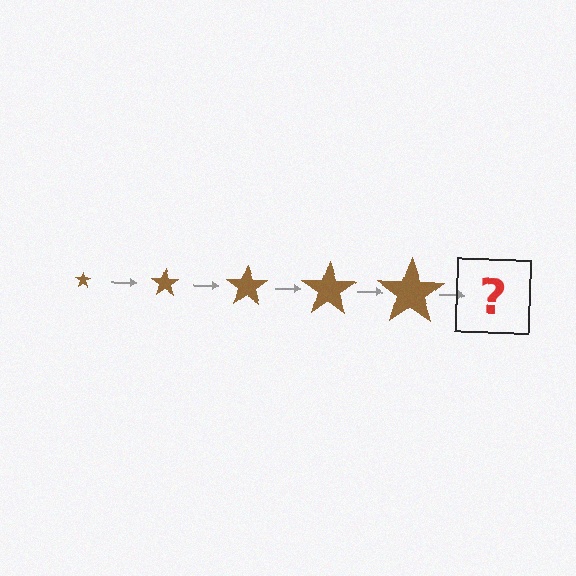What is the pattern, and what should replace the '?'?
The pattern is that the star gets progressively larger each step. The '?' should be a brown star, larger than the previous one.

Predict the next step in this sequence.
The next step is a brown star, larger than the previous one.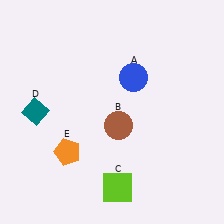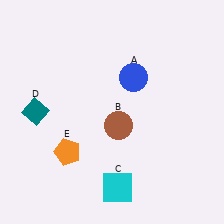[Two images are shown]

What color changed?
The square (C) changed from lime in Image 1 to cyan in Image 2.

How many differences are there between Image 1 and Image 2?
There is 1 difference between the two images.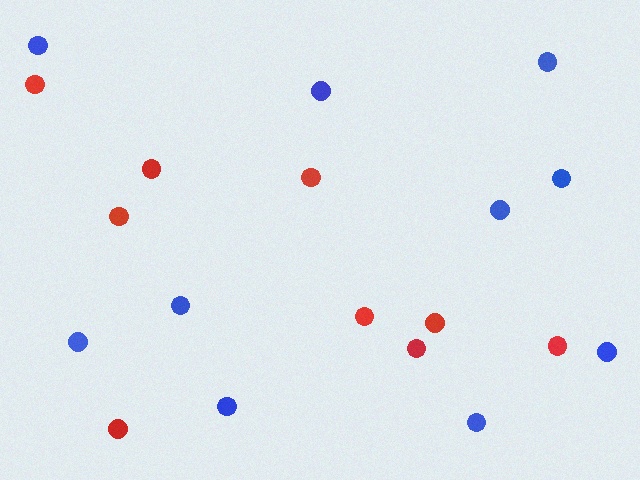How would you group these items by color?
There are 2 groups: one group of blue circles (10) and one group of red circles (9).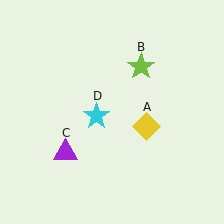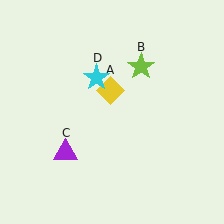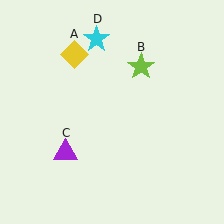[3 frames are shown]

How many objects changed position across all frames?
2 objects changed position: yellow diamond (object A), cyan star (object D).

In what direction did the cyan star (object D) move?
The cyan star (object D) moved up.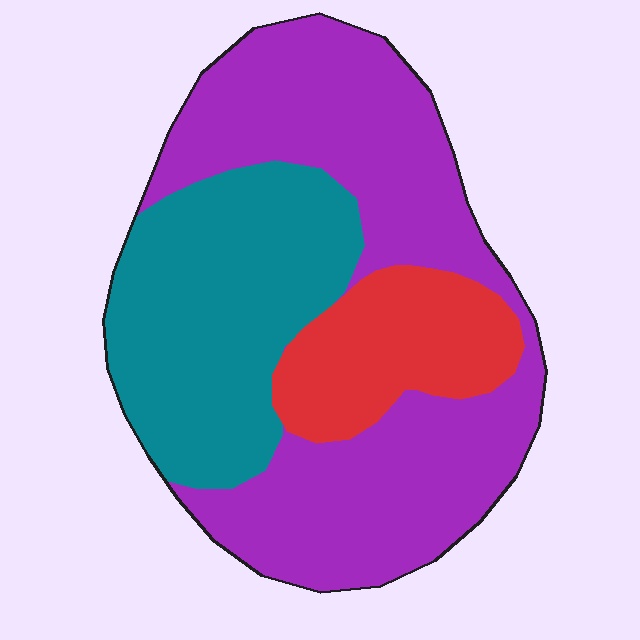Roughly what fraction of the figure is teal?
Teal takes up between a quarter and a half of the figure.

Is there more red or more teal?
Teal.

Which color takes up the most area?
Purple, at roughly 50%.